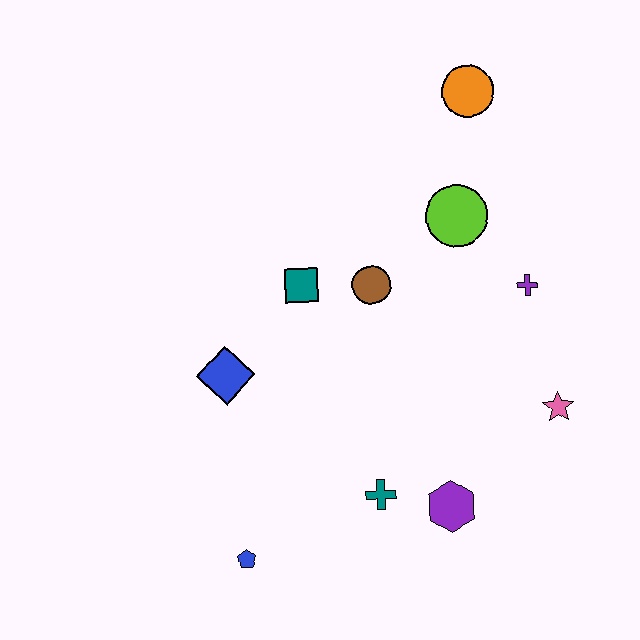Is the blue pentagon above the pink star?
No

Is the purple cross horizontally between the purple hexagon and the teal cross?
No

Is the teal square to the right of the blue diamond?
Yes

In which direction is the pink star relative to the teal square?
The pink star is to the right of the teal square.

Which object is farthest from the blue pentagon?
The orange circle is farthest from the blue pentagon.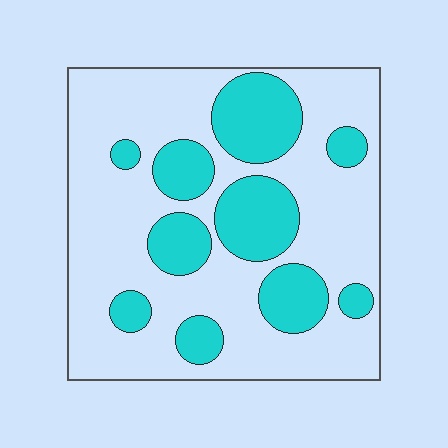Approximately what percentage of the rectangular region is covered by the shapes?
Approximately 30%.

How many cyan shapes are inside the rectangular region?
10.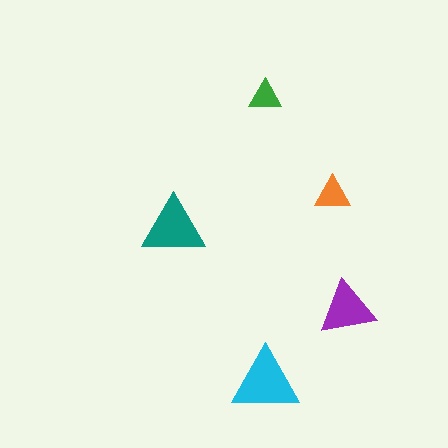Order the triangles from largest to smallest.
the cyan one, the teal one, the purple one, the orange one, the green one.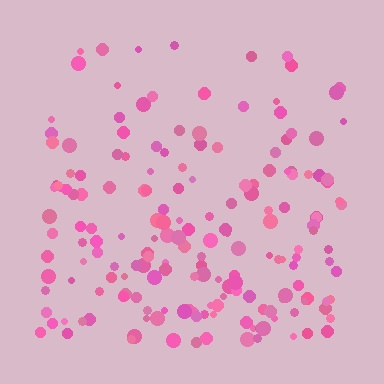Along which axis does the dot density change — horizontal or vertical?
Vertical.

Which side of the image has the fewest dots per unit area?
The top.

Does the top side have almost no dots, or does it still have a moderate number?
Still a moderate number, just noticeably fewer than the bottom.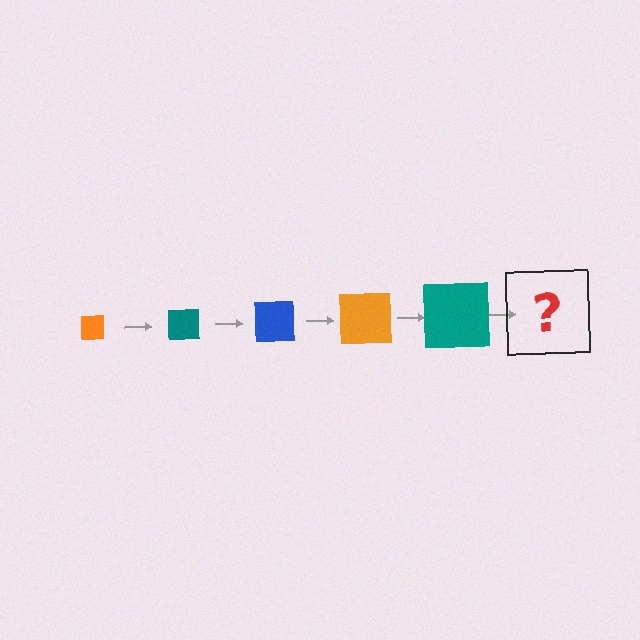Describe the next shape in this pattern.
It should be a blue square, larger than the previous one.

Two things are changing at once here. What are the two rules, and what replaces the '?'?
The two rules are that the square grows larger each step and the color cycles through orange, teal, and blue. The '?' should be a blue square, larger than the previous one.